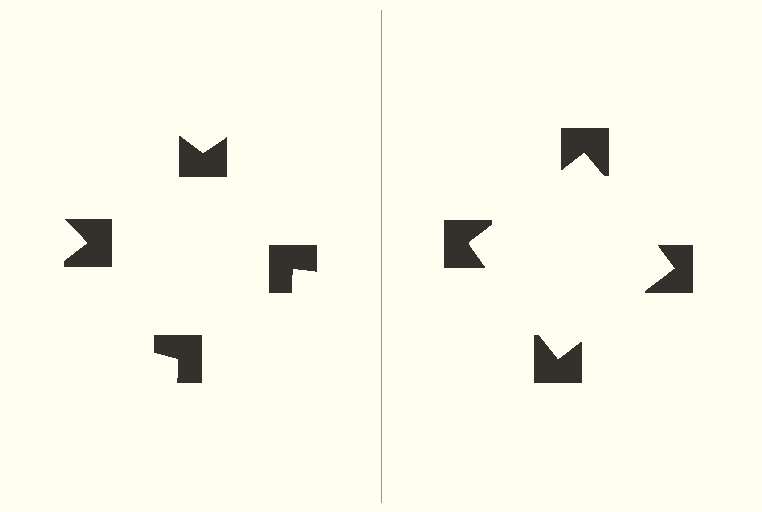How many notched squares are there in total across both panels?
8 — 4 on each side.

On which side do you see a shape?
An illusory square appears on the right side. On the left side the wedge cuts are rotated, so no coherent shape forms.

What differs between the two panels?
The notched squares are positioned identically on both sides; only the wedge orientations differ. On the right they align to a square; on the left they are misaligned.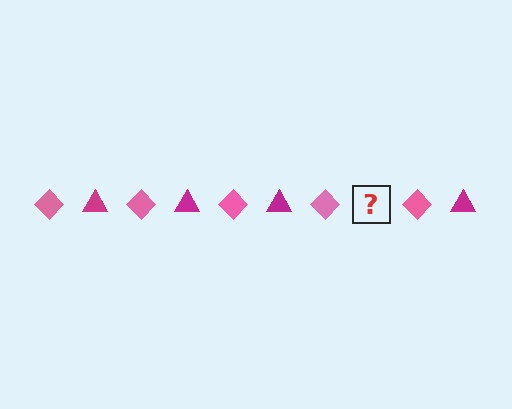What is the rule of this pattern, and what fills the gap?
The rule is that the pattern alternates between pink diamond and magenta triangle. The gap should be filled with a magenta triangle.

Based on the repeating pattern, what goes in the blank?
The blank should be a magenta triangle.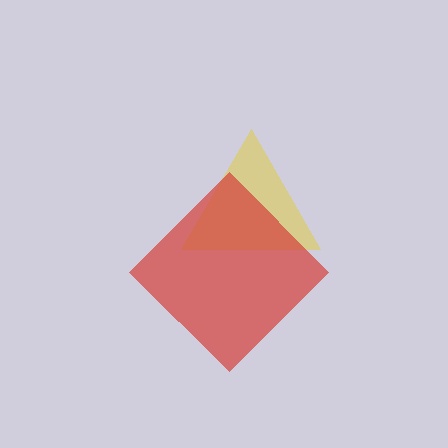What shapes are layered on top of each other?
The layered shapes are: a yellow triangle, a red diamond.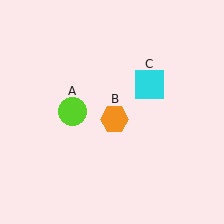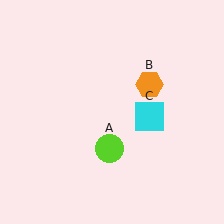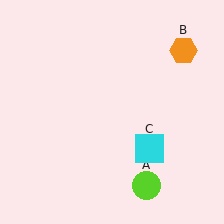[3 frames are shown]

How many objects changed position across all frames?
3 objects changed position: lime circle (object A), orange hexagon (object B), cyan square (object C).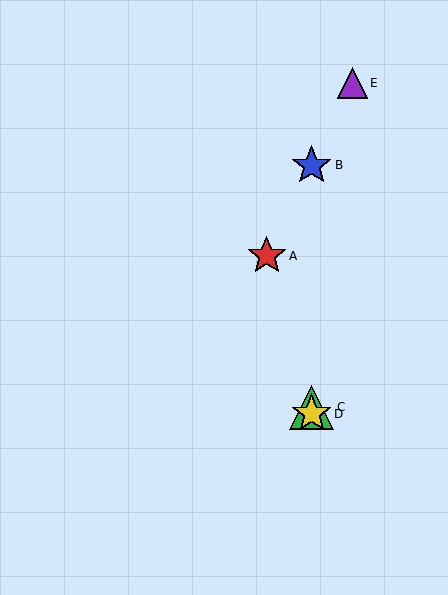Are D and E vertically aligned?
No, D is at x≈312 and E is at x≈352.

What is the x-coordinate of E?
Object E is at x≈352.